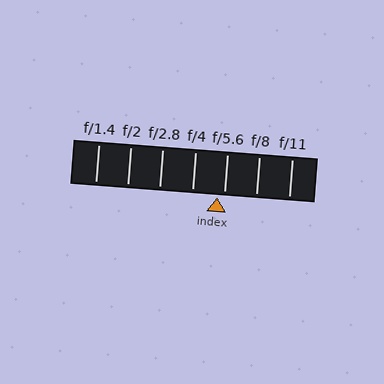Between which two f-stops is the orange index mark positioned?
The index mark is between f/4 and f/5.6.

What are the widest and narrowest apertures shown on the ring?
The widest aperture shown is f/1.4 and the narrowest is f/11.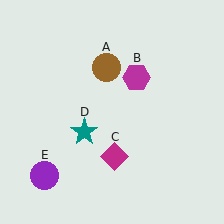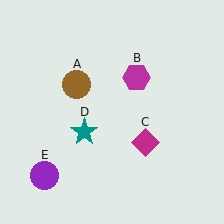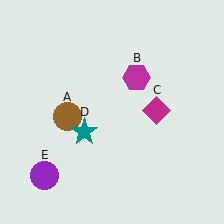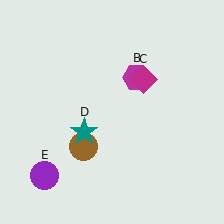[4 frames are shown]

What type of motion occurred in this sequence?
The brown circle (object A), magenta diamond (object C) rotated counterclockwise around the center of the scene.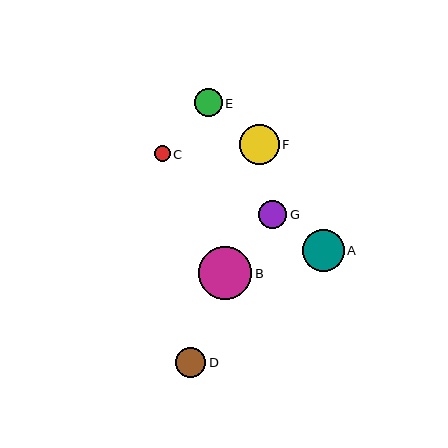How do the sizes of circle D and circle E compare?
Circle D and circle E are approximately the same size.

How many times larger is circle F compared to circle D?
Circle F is approximately 1.3 times the size of circle D.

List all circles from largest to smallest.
From largest to smallest: B, A, F, D, E, G, C.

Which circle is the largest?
Circle B is the largest with a size of approximately 53 pixels.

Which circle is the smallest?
Circle C is the smallest with a size of approximately 16 pixels.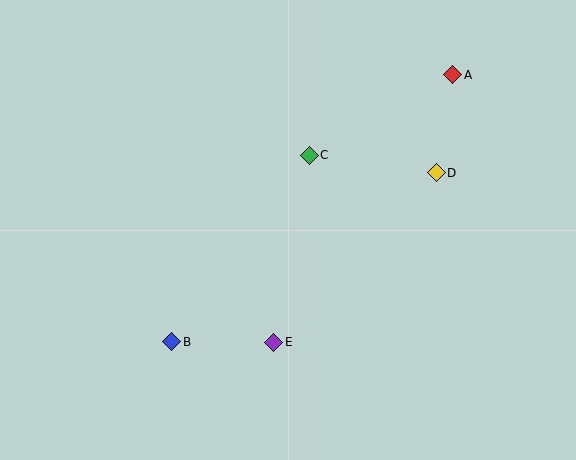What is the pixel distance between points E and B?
The distance between E and B is 102 pixels.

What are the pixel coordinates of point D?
Point D is at (436, 173).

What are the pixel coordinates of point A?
Point A is at (453, 75).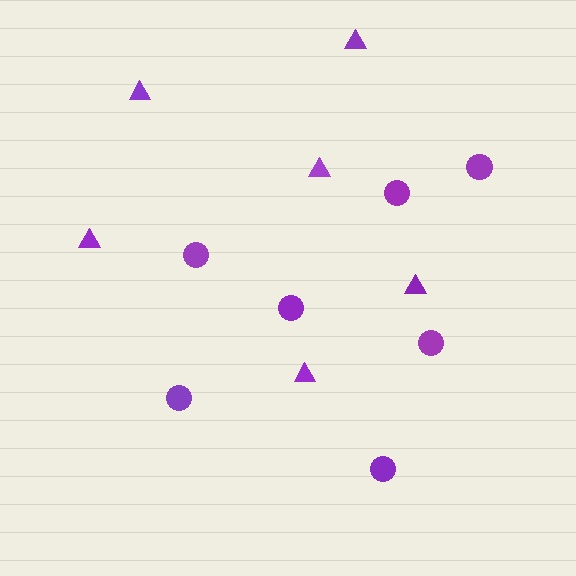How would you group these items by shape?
There are 2 groups: one group of triangles (6) and one group of circles (7).